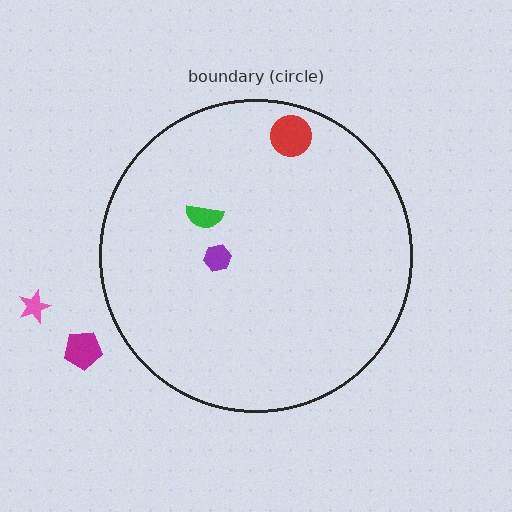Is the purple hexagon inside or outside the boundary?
Inside.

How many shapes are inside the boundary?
3 inside, 2 outside.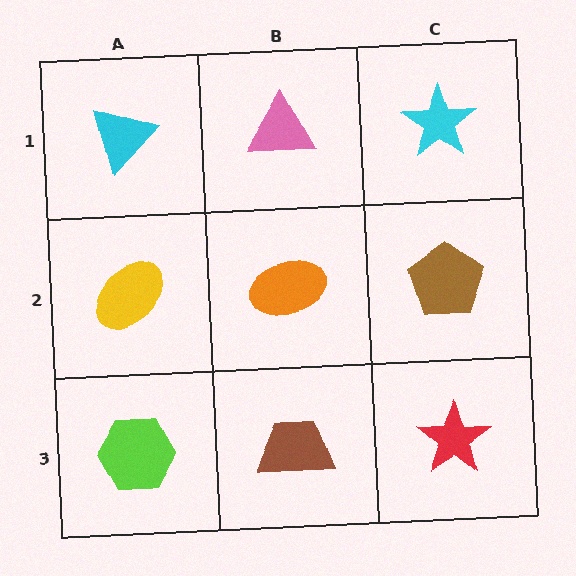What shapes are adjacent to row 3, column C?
A brown pentagon (row 2, column C), a brown trapezoid (row 3, column B).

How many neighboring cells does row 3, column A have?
2.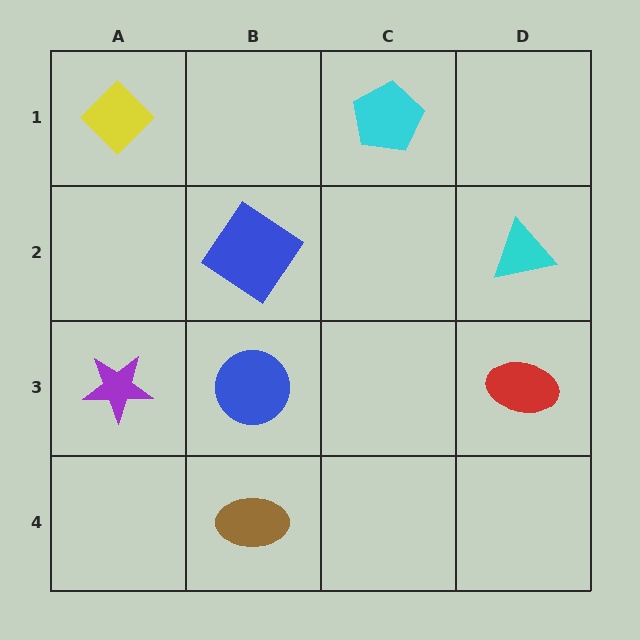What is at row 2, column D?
A cyan triangle.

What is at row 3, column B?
A blue circle.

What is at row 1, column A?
A yellow diamond.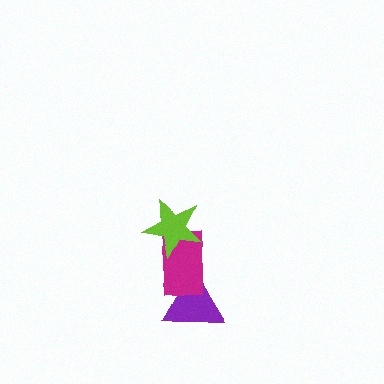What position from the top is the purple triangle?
The purple triangle is 3rd from the top.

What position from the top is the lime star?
The lime star is 1st from the top.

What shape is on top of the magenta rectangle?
The lime star is on top of the magenta rectangle.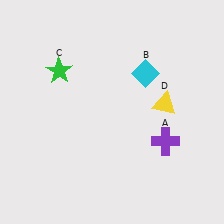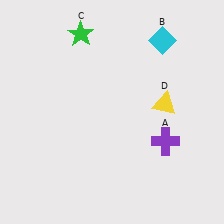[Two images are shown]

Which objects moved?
The objects that moved are: the cyan diamond (B), the green star (C).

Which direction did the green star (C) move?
The green star (C) moved up.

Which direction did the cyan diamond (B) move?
The cyan diamond (B) moved up.